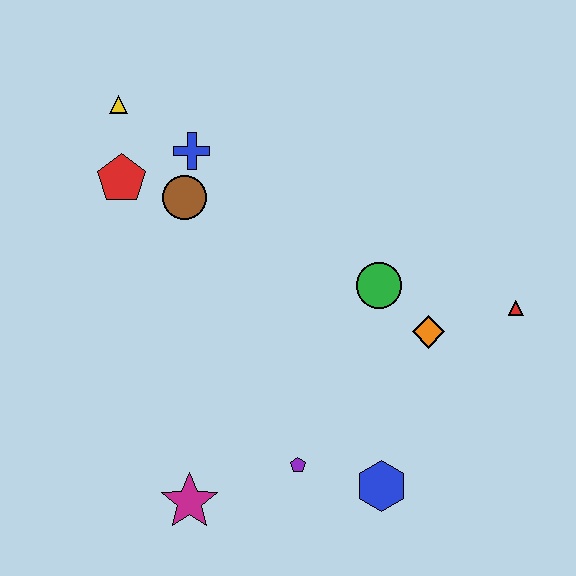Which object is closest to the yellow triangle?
The red pentagon is closest to the yellow triangle.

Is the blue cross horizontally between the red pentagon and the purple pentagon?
Yes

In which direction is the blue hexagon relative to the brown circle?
The blue hexagon is below the brown circle.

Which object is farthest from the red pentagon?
The red triangle is farthest from the red pentagon.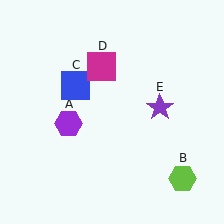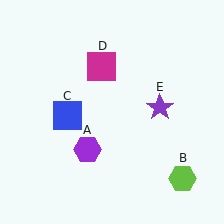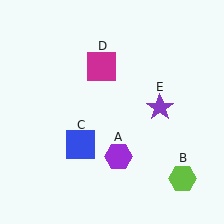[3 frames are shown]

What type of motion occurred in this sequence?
The purple hexagon (object A), blue square (object C) rotated counterclockwise around the center of the scene.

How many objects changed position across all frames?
2 objects changed position: purple hexagon (object A), blue square (object C).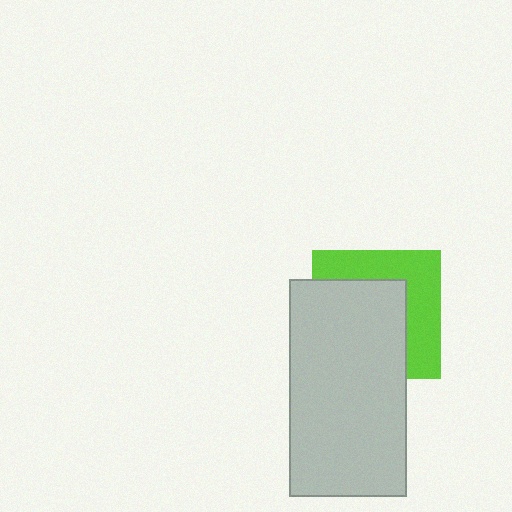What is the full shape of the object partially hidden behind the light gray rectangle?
The partially hidden object is a lime square.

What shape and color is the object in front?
The object in front is a light gray rectangle.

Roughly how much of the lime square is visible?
A small part of it is visible (roughly 43%).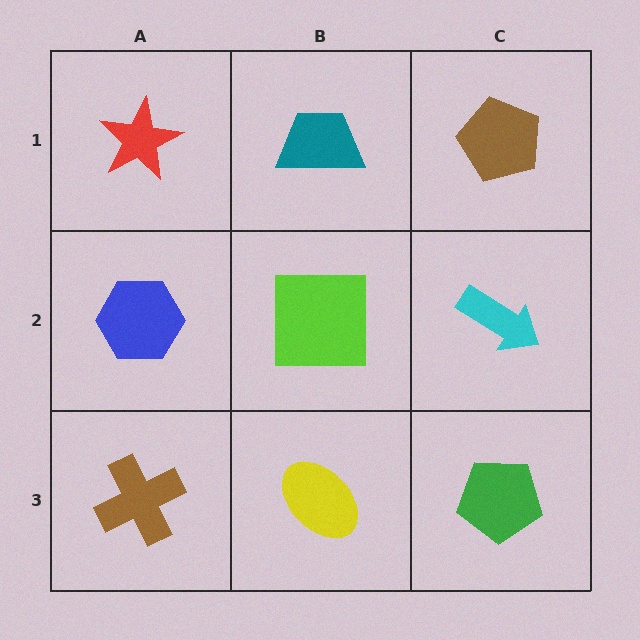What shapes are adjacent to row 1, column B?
A lime square (row 2, column B), a red star (row 1, column A), a brown pentagon (row 1, column C).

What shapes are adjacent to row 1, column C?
A cyan arrow (row 2, column C), a teal trapezoid (row 1, column B).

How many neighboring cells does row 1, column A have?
2.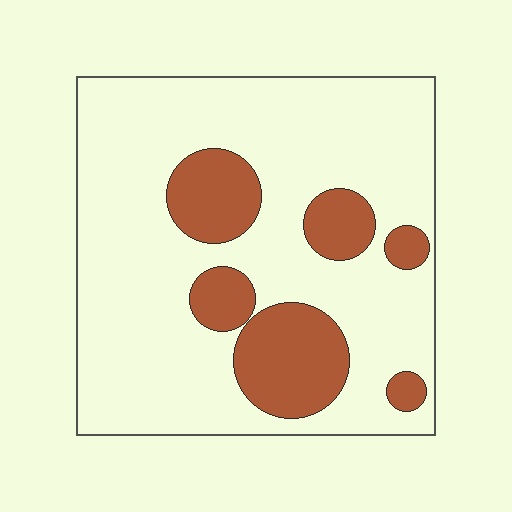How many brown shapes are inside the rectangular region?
6.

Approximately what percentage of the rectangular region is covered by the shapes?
Approximately 20%.